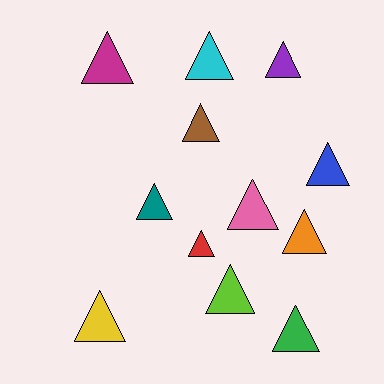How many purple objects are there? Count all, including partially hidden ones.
There is 1 purple object.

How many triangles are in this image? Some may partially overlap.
There are 12 triangles.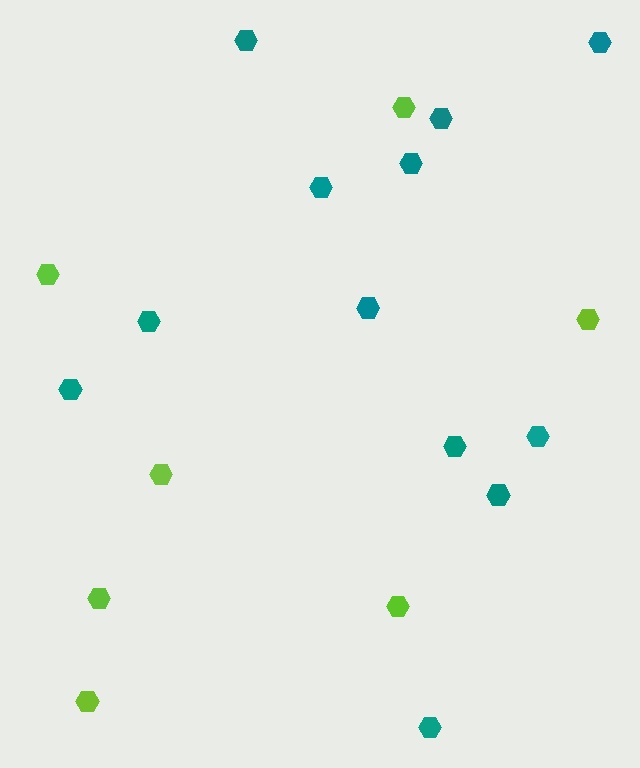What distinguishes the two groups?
There are 2 groups: one group of teal hexagons (12) and one group of lime hexagons (7).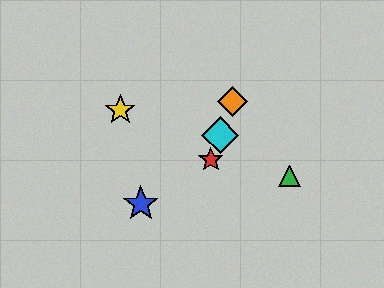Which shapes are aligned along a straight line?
The red star, the purple diamond, the orange diamond, the cyan diamond are aligned along a straight line.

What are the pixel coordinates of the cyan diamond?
The cyan diamond is at (220, 135).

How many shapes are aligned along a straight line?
4 shapes (the red star, the purple diamond, the orange diamond, the cyan diamond) are aligned along a straight line.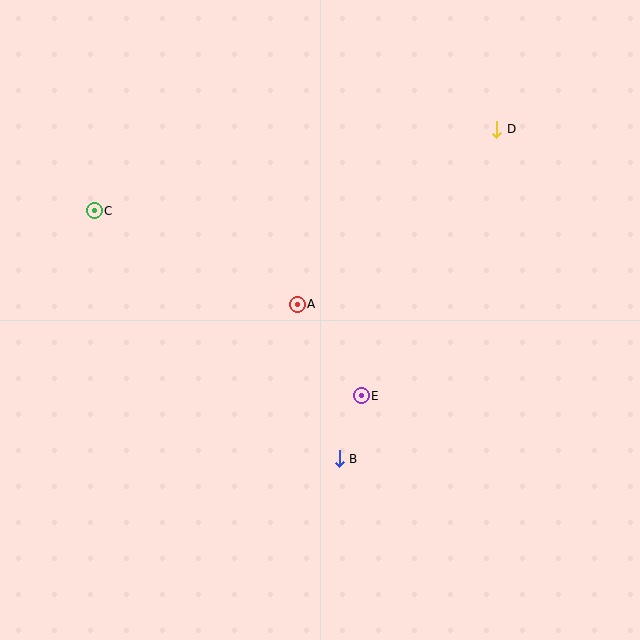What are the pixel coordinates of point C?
Point C is at (94, 211).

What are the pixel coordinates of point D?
Point D is at (497, 129).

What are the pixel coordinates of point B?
Point B is at (339, 459).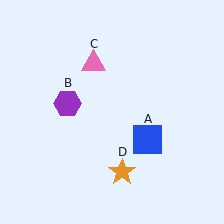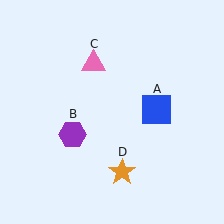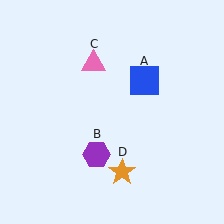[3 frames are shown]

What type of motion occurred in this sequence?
The blue square (object A), purple hexagon (object B) rotated counterclockwise around the center of the scene.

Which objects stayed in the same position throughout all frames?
Pink triangle (object C) and orange star (object D) remained stationary.